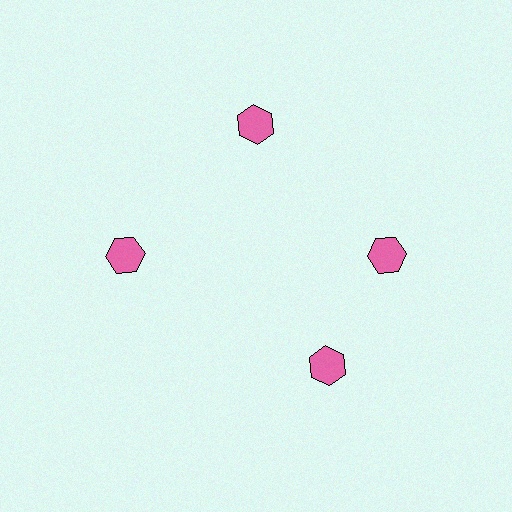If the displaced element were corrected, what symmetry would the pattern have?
It would have 4-fold rotational symmetry — the pattern would map onto itself every 90 degrees.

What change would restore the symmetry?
The symmetry would be restored by rotating it back into even spacing with its neighbors so that all 4 hexagons sit at equal angles and equal distance from the center.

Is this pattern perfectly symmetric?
No. The 4 pink hexagons are arranged in a ring, but one element near the 6 o'clock position is rotated out of alignment along the ring, breaking the 4-fold rotational symmetry.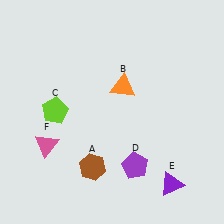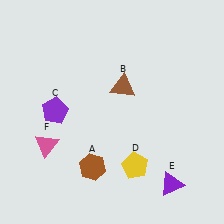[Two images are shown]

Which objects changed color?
B changed from orange to brown. C changed from lime to purple. D changed from purple to yellow.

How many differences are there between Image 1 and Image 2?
There are 3 differences between the two images.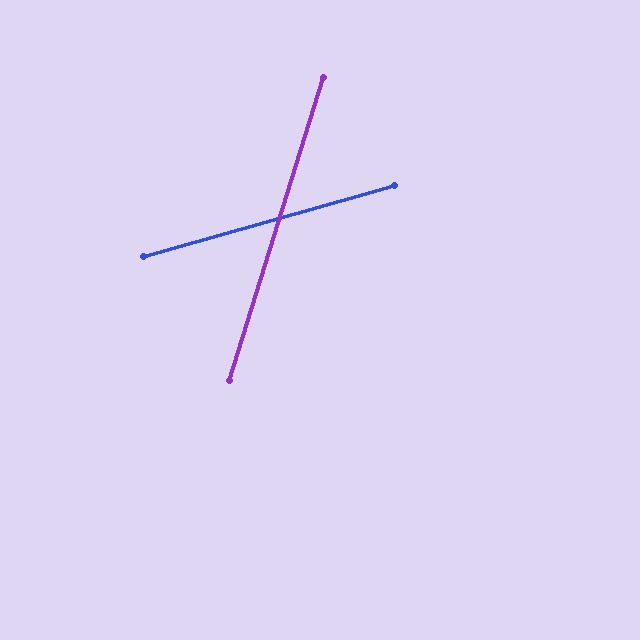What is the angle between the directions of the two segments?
Approximately 57 degrees.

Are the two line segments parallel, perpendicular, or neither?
Neither parallel nor perpendicular — they differ by about 57°.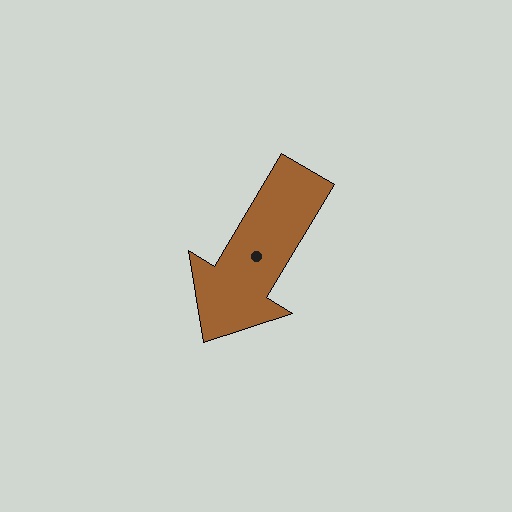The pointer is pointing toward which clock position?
Roughly 7 o'clock.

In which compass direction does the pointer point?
Southwest.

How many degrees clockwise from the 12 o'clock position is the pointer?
Approximately 211 degrees.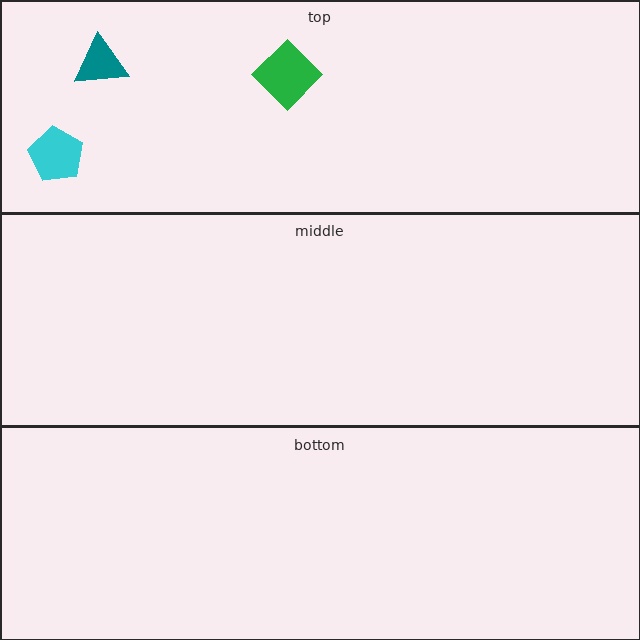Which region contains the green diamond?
The top region.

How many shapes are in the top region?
3.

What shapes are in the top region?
The cyan pentagon, the teal triangle, the green diamond.